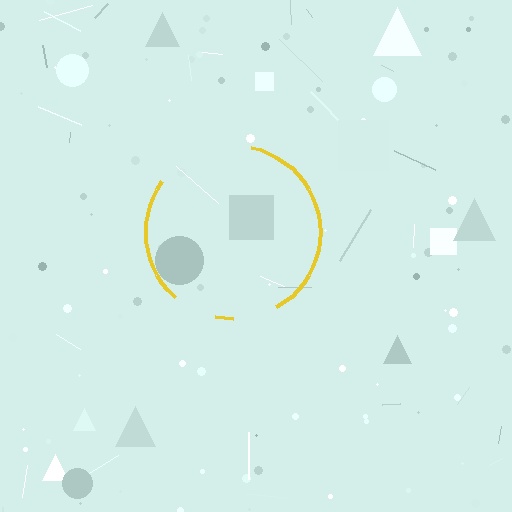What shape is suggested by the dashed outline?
The dashed outline suggests a circle.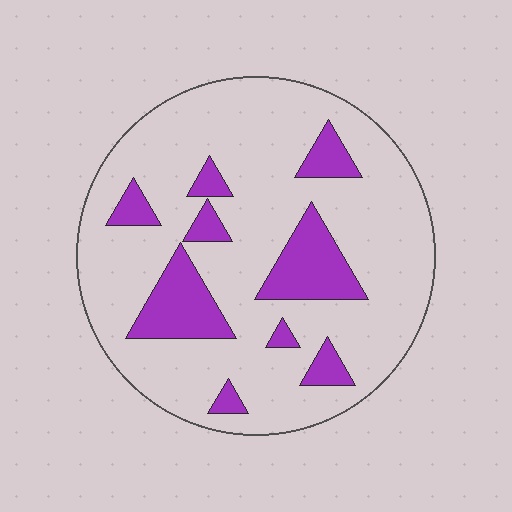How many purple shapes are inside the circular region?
9.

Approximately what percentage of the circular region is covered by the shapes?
Approximately 20%.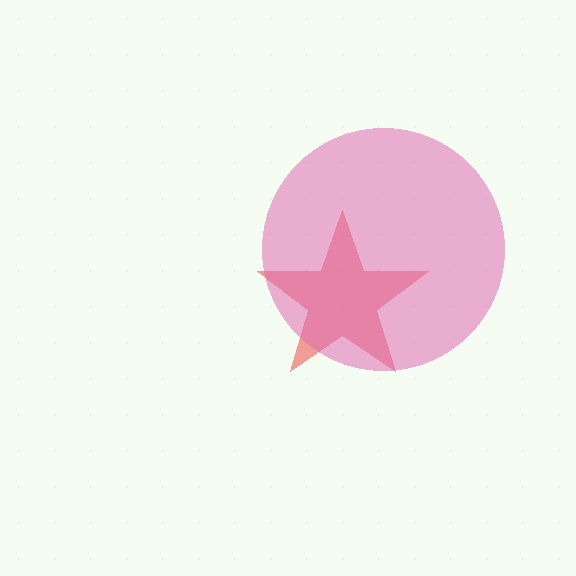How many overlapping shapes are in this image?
There are 2 overlapping shapes in the image.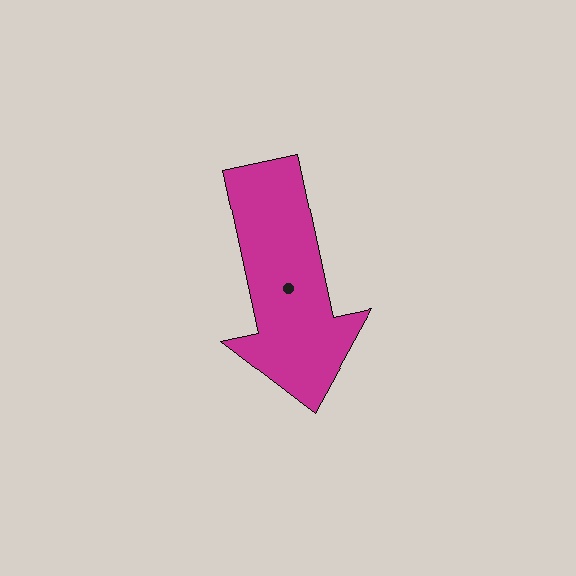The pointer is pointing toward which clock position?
Roughly 6 o'clock.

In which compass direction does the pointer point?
South.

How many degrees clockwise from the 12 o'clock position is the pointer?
Approximately 168 degrees.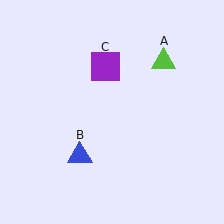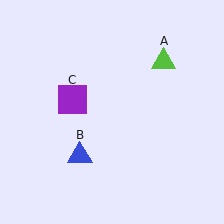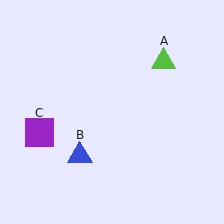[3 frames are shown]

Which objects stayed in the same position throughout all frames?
Lime triangle (object A) and blue triangle (object B) remained stationary.